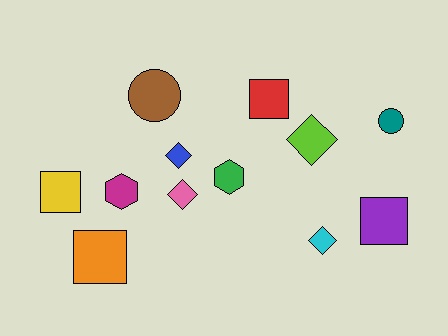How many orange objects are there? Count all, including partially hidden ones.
There is 1 orange object.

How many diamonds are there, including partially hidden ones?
There are 4 diamonds.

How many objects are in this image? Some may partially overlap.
There are 12 objects.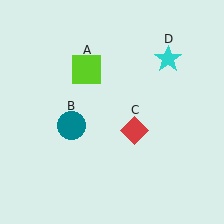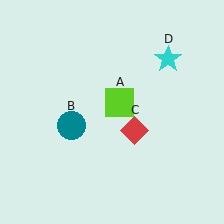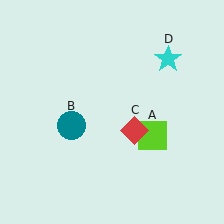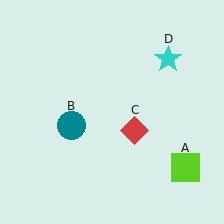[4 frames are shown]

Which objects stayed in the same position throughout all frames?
Teal circle (object B) and red diamond (object C) and cyan star (object D) remained stationary.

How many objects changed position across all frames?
1 object changed position: lime square (object A).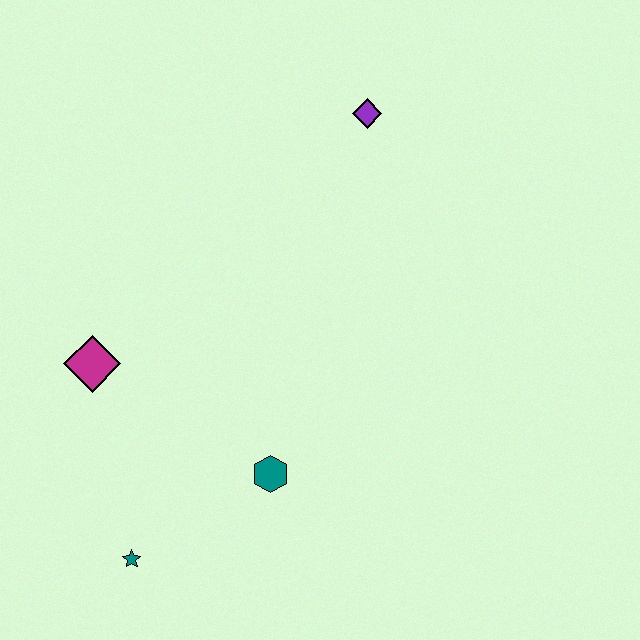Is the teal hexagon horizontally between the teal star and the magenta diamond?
No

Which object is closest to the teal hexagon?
The teal star is closest to the teal hexagon.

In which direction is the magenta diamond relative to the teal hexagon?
The magenta diamond is to the left of the teal hexagon.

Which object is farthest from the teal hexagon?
The purple diamond is farthest from the teal hexagon.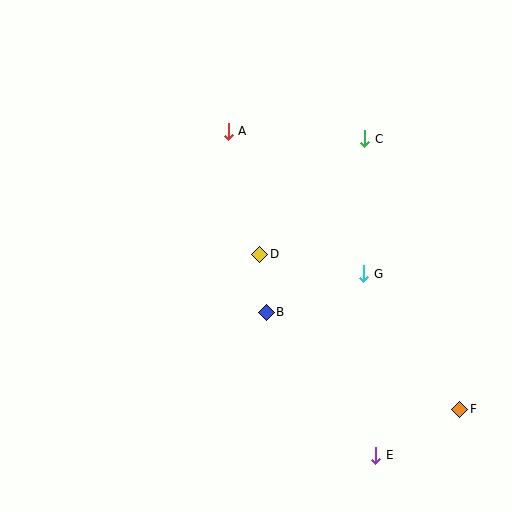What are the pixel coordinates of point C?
Point C is at (365, 139).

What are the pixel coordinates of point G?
Point G is at (364, 274).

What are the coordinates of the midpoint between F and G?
The midpoint between F and G is at (412, 342).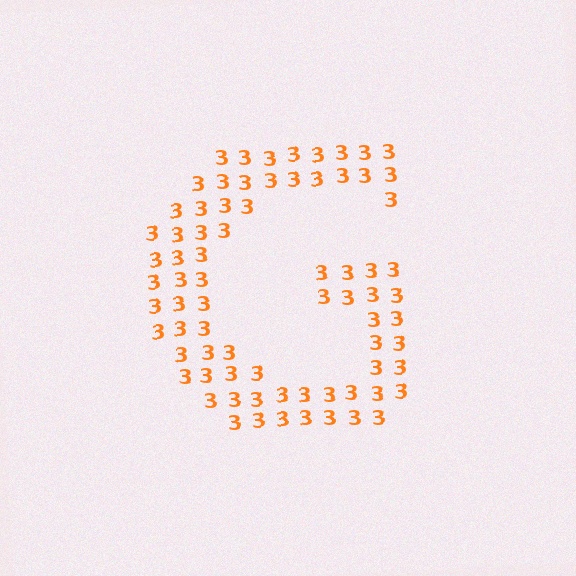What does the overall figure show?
The overall figure shows the letter G.